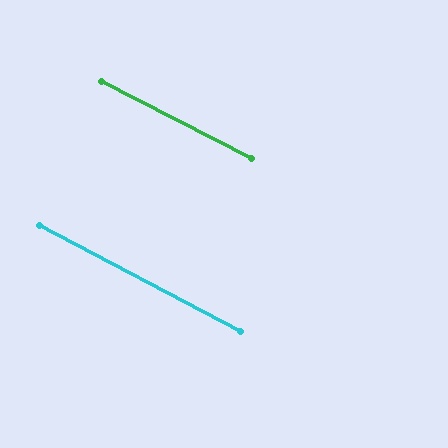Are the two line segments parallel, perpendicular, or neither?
Parallel — their directions differ by only 0.8°.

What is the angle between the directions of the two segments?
Approximately 1 degree.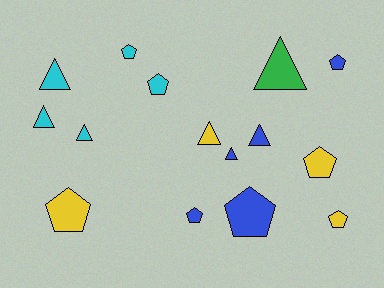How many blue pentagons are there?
There are 3 blue pentagons.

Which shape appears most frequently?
Pentagon, with 8 objects.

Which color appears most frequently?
Blue, with 5 objects.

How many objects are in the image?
There are 15 objects.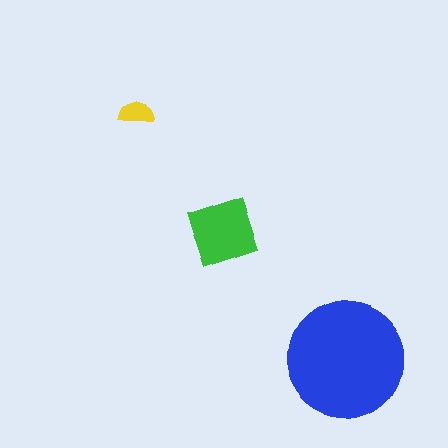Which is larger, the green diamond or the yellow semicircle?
The green diamond.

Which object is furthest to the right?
The blue circle is rightmost.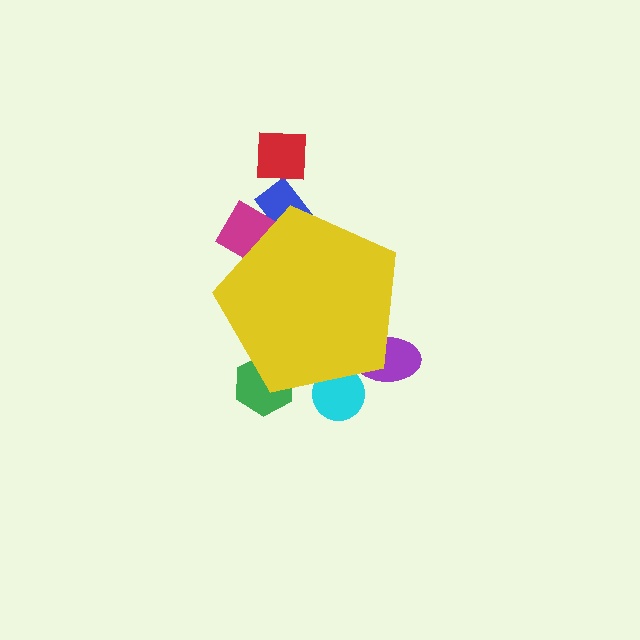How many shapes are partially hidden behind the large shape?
5 shapes are partially hidden.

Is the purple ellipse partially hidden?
Yes, the purple ellipse is partially hidden behind the yellow pentagon.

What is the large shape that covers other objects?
A yellow pentagon.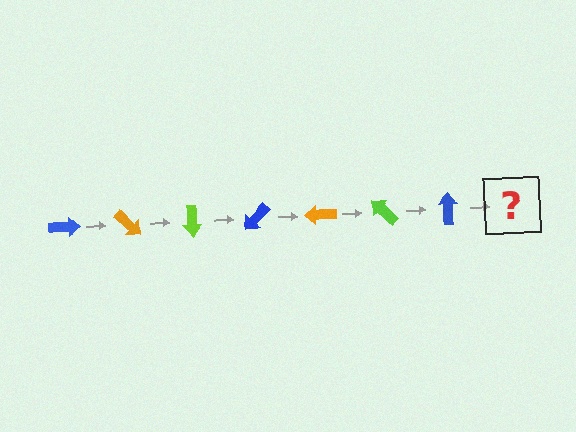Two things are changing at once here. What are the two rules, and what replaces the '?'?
The two rules are that it rotates 45 degrees each step and the color cycles through blue, orange, and lime. The '?' should be an orange arrow, rotated 315 degrees from the start.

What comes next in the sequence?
The next element should be an orange arrow, rotated 315 degrees from the start.